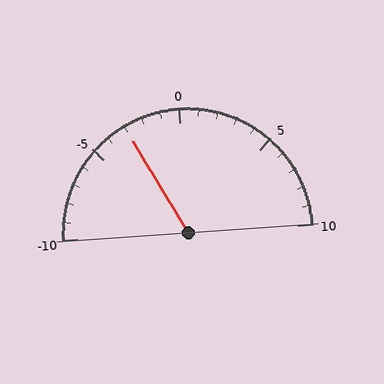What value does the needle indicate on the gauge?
The needle indicates approximately -3.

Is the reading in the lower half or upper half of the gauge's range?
The reading is in the lower half of the range (-10 to 10).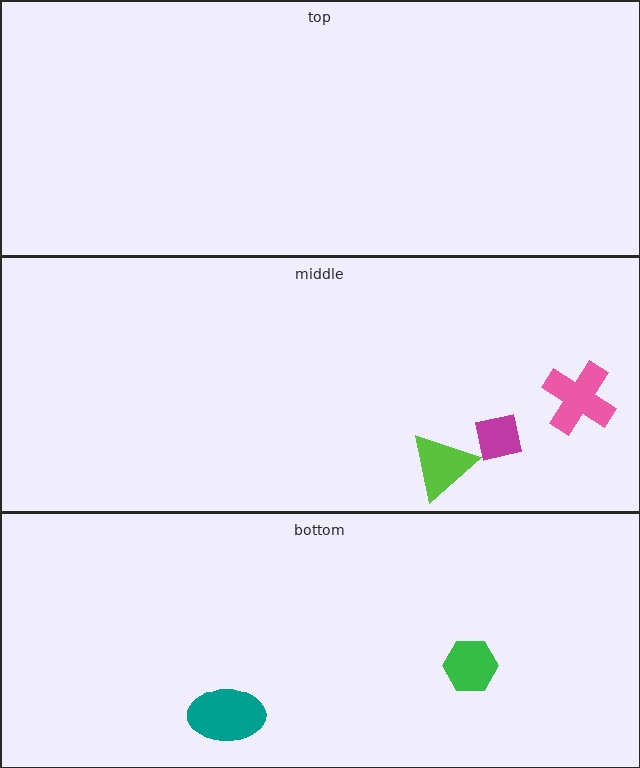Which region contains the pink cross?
The middle region.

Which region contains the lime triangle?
The middle region.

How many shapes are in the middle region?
3.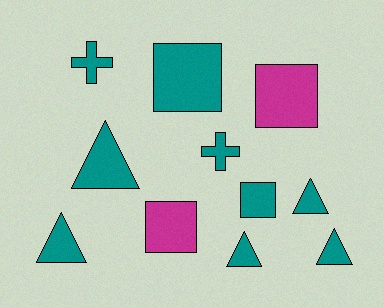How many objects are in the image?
There are 11 objects.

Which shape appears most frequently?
Triangle, with 5 objects.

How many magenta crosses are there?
There are no magenta crosses.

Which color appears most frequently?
Teal, with 9 objects.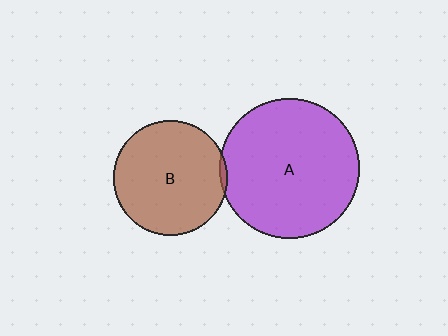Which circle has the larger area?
Circle A (purple).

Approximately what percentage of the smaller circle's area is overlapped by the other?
Approximately 5%.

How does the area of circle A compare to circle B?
Approximately 1.5 times.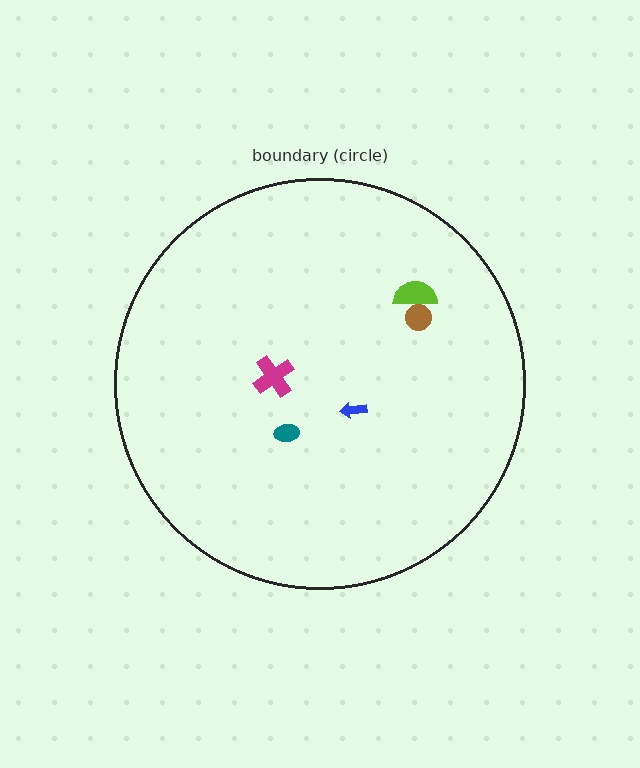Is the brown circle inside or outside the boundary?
Inside.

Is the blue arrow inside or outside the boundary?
Inside.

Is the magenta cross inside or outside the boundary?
Inside.